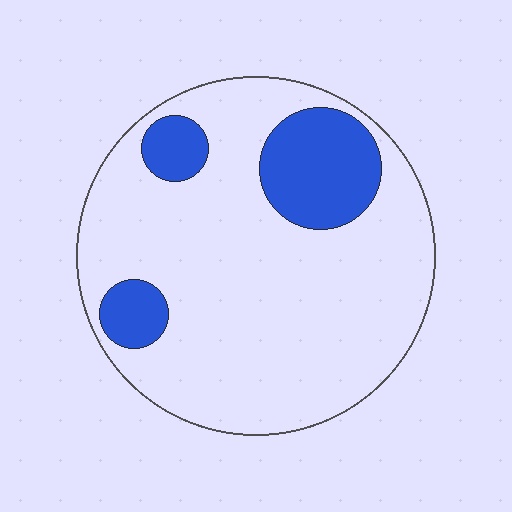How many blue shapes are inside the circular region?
3.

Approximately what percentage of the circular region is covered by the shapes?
Approximately 20%.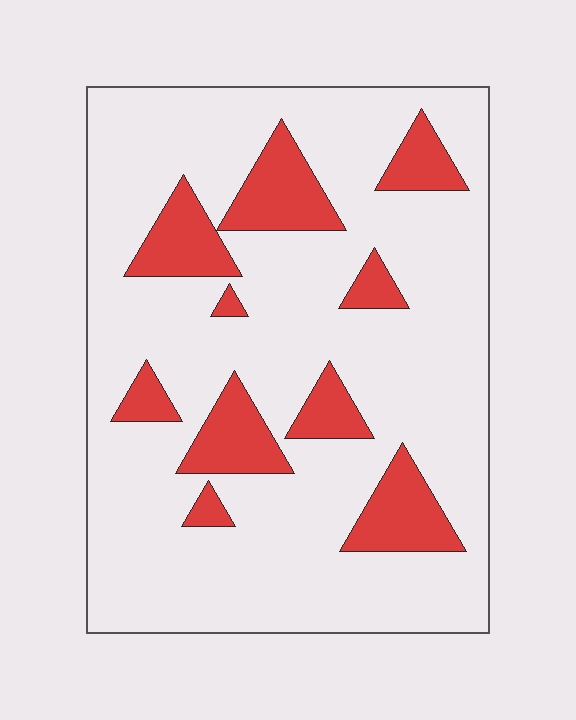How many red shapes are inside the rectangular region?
10.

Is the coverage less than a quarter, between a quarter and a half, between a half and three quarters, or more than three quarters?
Less than a quarter.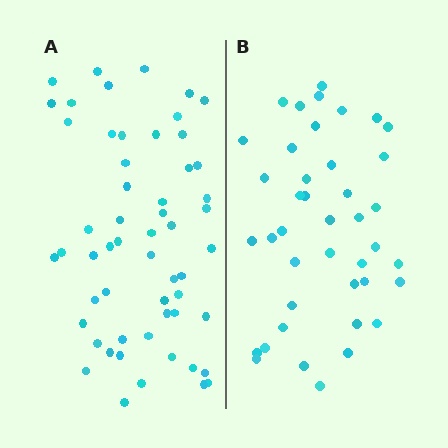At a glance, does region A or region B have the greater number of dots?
Region A (the left region) has more dots.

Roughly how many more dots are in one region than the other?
Region A has approximately 15 more dots than region B.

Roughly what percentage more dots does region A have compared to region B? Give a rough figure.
About 35% more.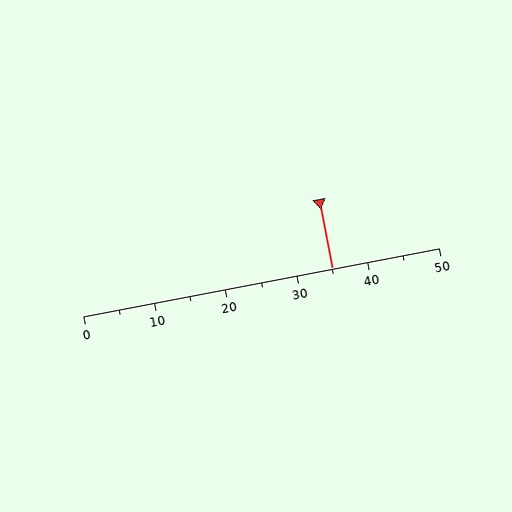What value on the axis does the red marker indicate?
The marker indicates approximately 35.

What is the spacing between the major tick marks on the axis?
The major ticks are spaced 10 apart.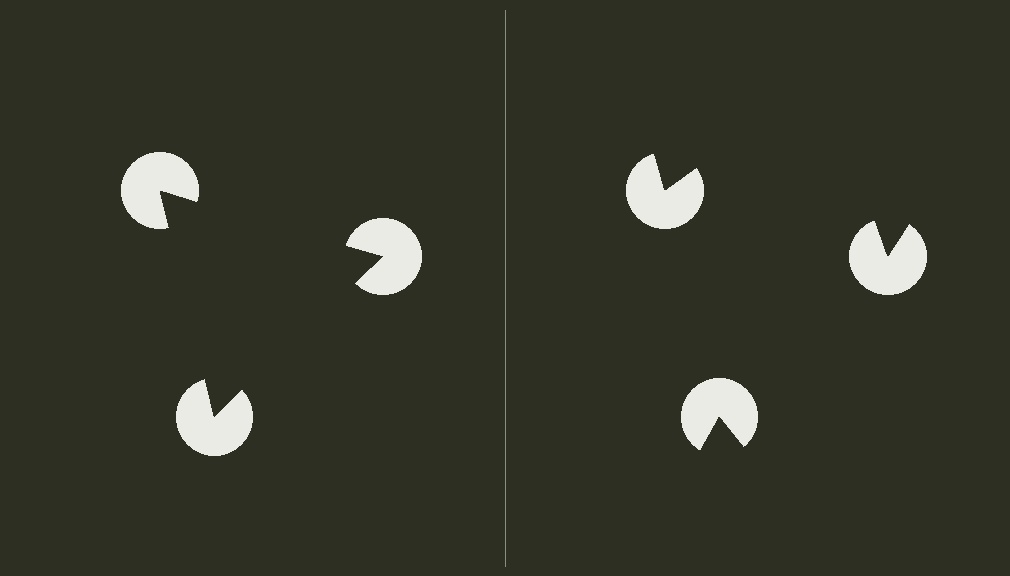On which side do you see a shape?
An illusory triangle appears on the left side. On the right side the wedge cuts are rotated, so no coherent shape forms.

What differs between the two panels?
The pac-man discs are positioned identically on both sides; only the wedge orientations differ. On the left they align to a triangle; on the right they are misaligned.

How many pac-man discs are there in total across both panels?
6 — 3 on each side.